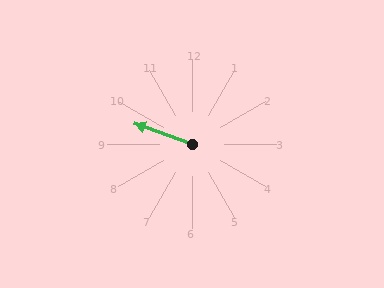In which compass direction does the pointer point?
West.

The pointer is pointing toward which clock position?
Roughly 10 o'clock.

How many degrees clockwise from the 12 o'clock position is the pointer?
Approximately 290 degrees.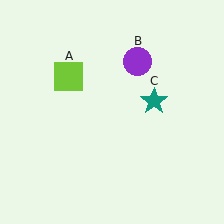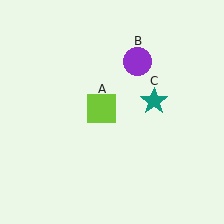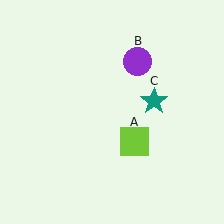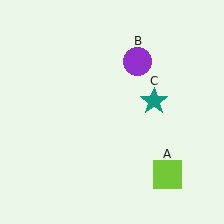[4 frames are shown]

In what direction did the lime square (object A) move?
The lime square (object A) moved down and to the right.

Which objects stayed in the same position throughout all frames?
Purple circle (object B) and teal star (object C) remained stationary.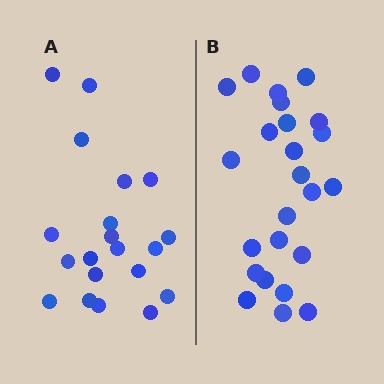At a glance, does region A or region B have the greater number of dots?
Region B (the right region) has more dots.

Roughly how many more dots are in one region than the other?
Region B has about 4 more dots than region A.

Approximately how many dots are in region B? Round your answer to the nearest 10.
About 20 dots. (The exact count is 24, which rounds to 20.)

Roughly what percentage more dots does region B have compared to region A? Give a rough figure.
About 20% more.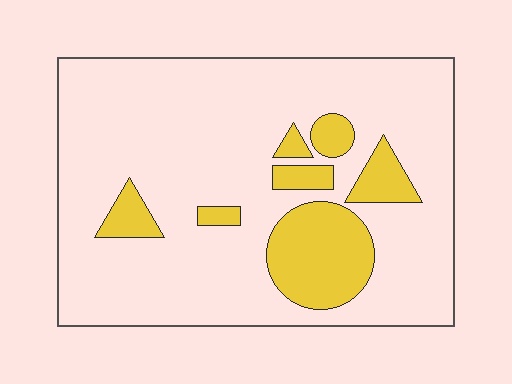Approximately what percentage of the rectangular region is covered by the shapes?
Approximately 20%.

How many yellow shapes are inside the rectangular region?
7.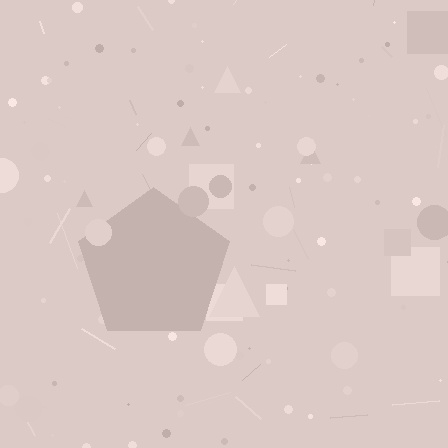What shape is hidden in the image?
A pentagon is hidden in the image.